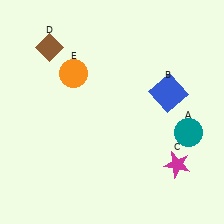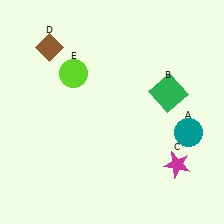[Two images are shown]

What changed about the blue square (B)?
In Image 1, B is blue. In Image 2, it changed to green.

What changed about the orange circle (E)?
In Image 1, E is orange. In Image 2, it changed to lime.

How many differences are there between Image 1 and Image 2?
There are 2 differences between the two images.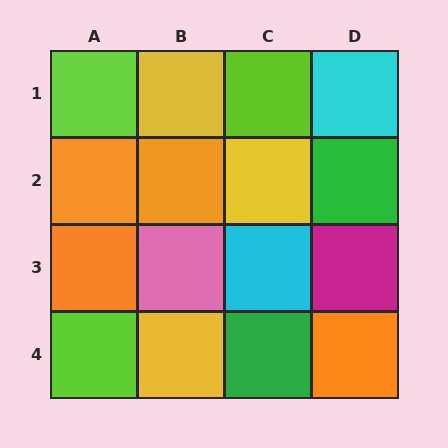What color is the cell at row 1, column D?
Cyan.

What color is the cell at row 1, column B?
Yellow.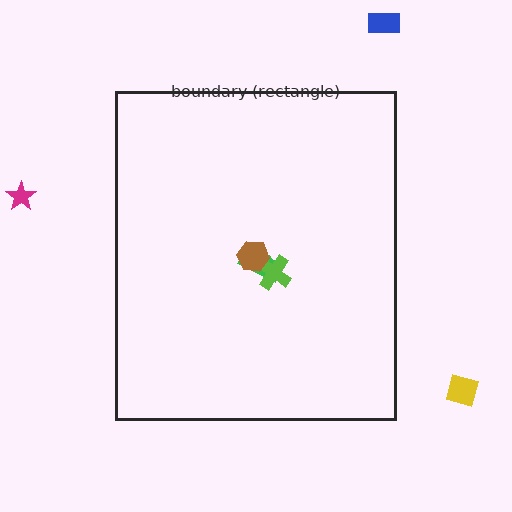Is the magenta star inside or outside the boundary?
Outside.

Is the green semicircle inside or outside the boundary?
Inside.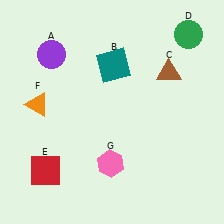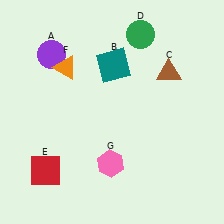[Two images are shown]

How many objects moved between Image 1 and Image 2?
2 objects moved between the two images.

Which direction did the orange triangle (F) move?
The orange triangle (F) moved up.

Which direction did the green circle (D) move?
The green circle (D) moved left.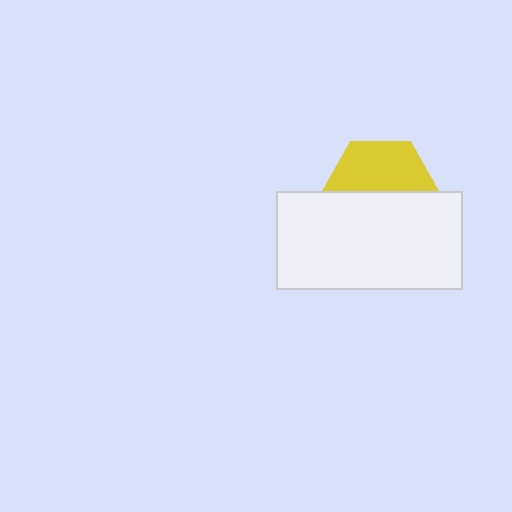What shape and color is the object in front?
The object in front is a white rectangle.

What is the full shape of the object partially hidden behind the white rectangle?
The partially hidden object is a yellow hexagon.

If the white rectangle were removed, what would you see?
You would see the complete yellow hexagon.